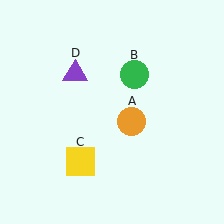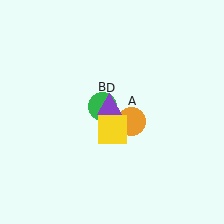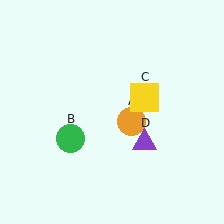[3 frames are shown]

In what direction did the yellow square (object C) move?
The yellow square (object C) moved up and to the right.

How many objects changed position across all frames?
3 objects changed position: green circle (object B), yellow square (object C), purple triangle (object D).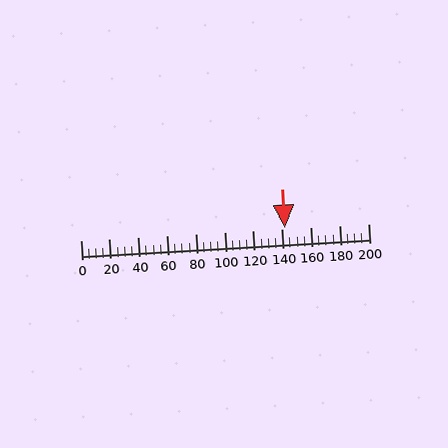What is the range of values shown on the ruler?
The ruler shows values from 0 to 200.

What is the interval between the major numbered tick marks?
The major tick marks are spaced 20 units apart.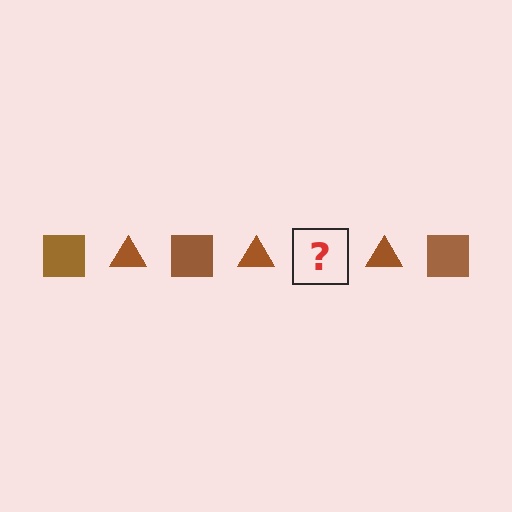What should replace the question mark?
The question mark should be replaced with a brown square.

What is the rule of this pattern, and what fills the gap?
The rule is that the pattern cycles through square, triangle shapes in brown. The gap should be filled with a brown square.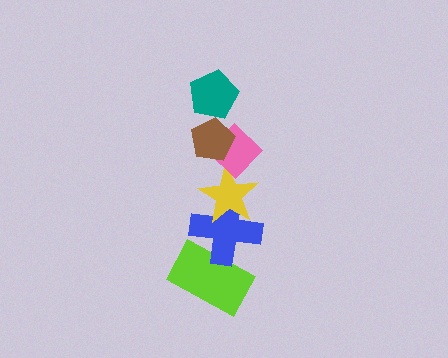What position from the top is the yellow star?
The yellow star is 4th from the top.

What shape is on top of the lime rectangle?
The blue cross is on top of the lime rectangle.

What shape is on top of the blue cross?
The yellow star is on top of the blue cross.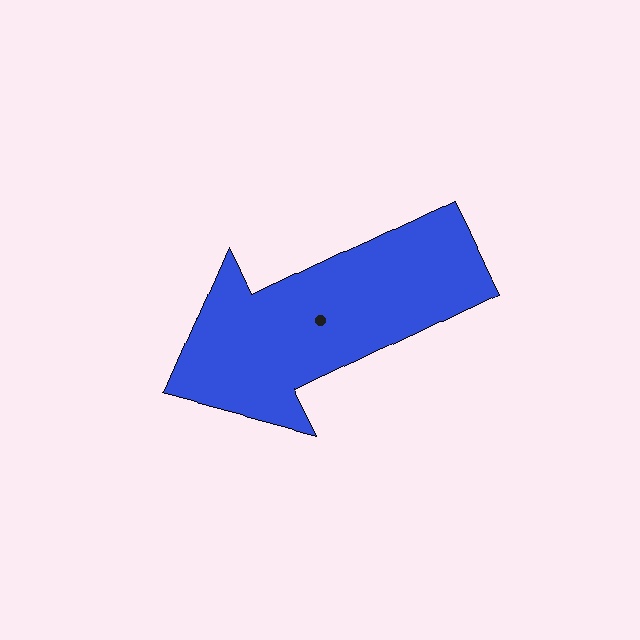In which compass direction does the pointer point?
Southwest.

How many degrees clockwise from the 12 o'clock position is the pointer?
Approximately 244 degrees.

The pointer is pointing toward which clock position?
Roughly 8 o'clock.